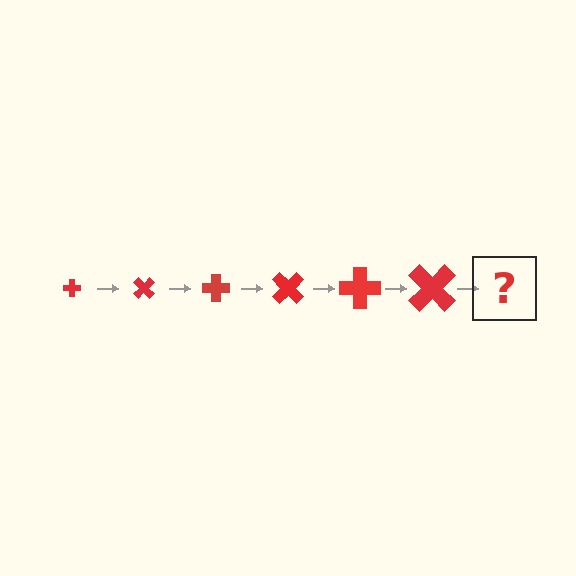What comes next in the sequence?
The next element should be a cross, larger than the previous one and rotated 270 degrees from the start.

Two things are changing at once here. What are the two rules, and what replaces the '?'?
The two rules are that the cross grows larger each step and it rotates 45 degrees each step. The '?' should be a cross, larger than the previous one and rotated 270 degrees from the start.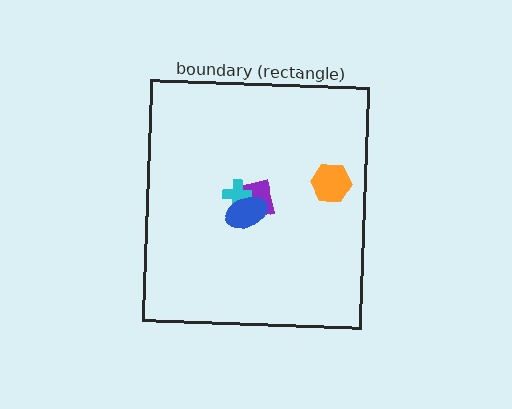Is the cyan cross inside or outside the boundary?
Inside.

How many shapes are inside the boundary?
4 inside, 0 outside.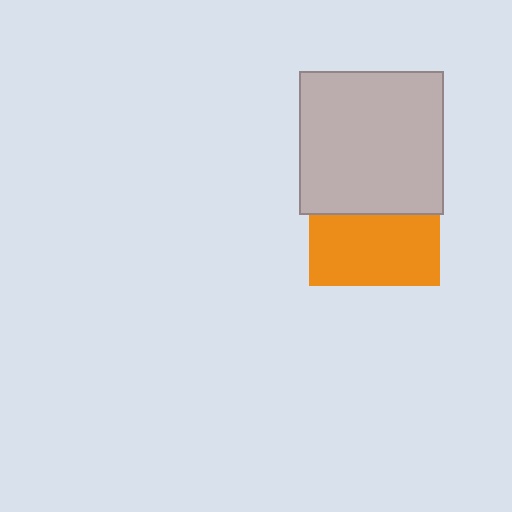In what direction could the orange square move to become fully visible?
The orange square could move down. That would shift it out from behind the light gray square entirely.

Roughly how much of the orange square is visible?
About half of it is visible (roughly 54%).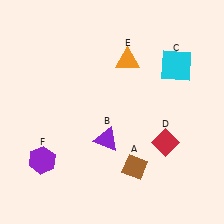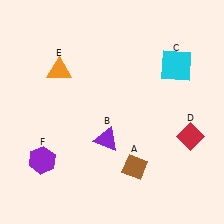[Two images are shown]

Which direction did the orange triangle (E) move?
The orange triangle (E) moved left.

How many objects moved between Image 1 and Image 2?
2 objects moved between the two images.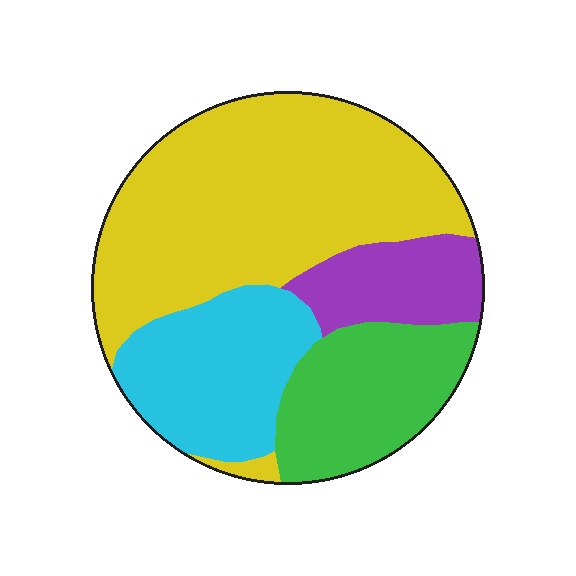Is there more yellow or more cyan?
Yellow.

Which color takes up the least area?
Purple, at roughly 10%.